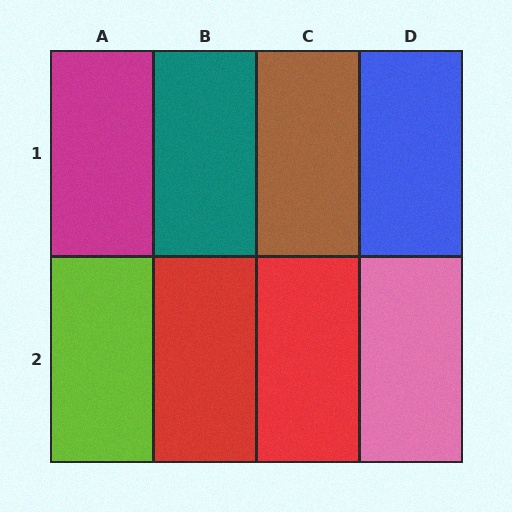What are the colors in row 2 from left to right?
Lime, red, red, pink.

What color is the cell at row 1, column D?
Blue.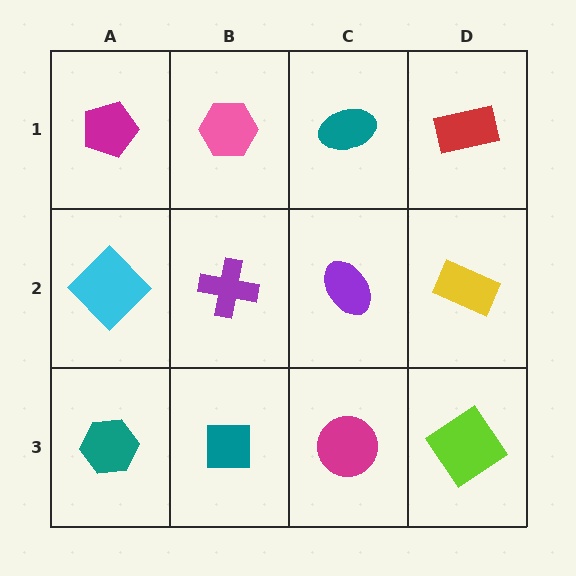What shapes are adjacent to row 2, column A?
A magenta pentagon (row 1, column A), a teal hexagon (row 3, column A), a purple cross (row 2, column B).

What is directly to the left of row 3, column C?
A teal square.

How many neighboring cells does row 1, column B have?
3.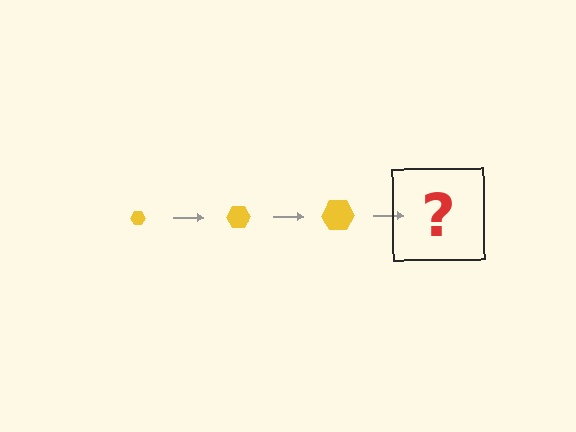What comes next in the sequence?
The next element should be a yellow hexagon, larger than the previous one.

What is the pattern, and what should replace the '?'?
The pattern is that the hexagon gets progressively larger each step. The '?' should be a yellow hexagon, larger than the previous one.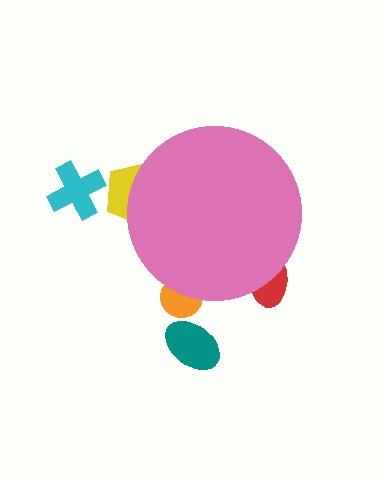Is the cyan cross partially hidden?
No, the cyan cross is fully visible.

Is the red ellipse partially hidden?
Yes, the red ellipse is partially hidden behind the pink circle.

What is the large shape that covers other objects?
A pink circle.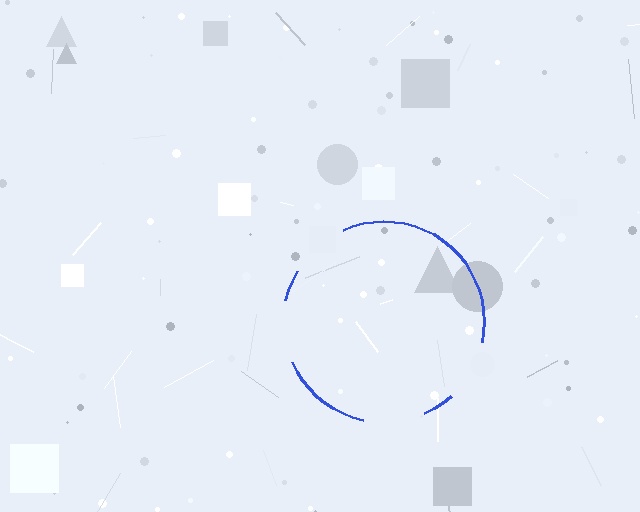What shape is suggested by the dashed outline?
The dashed outline suggests a circle.